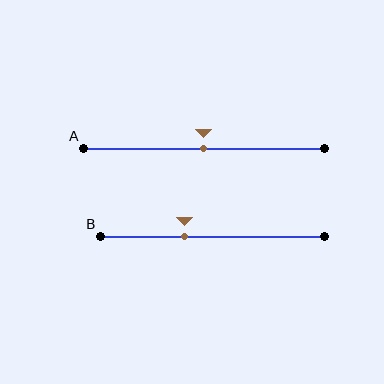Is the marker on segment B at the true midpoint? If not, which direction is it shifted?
No, the marker on segment B is shifted to the left by about 12% of the segment length.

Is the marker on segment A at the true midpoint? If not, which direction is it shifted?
Yes, the marker on segment A is at the true midpoint.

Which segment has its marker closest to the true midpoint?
Segment A has its marker closest to the true midpoint.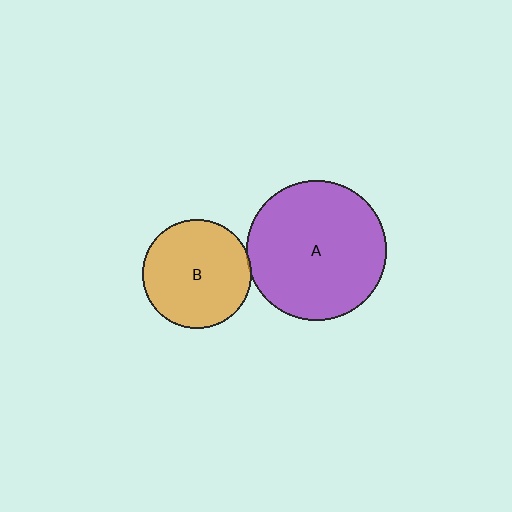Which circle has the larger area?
Circle A (purple).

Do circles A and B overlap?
Yes.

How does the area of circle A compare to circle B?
Approximately 1.6 times.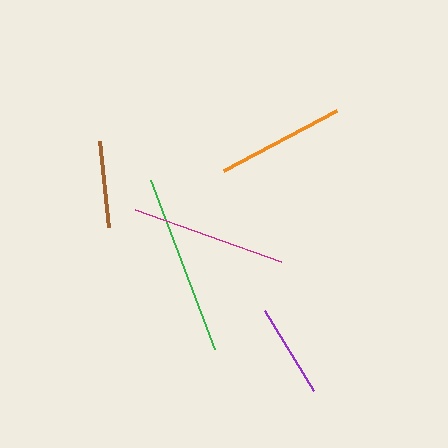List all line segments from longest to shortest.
From longest to shortest: green, magenta, orange, purple, brown.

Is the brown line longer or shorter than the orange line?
The orange line is longer than the brown line.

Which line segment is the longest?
The green line is the longest at approximately 181 pixels.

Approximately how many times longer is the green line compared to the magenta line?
The green line is approximately 1.2 times the length of the magenta line.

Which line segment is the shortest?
The brown line is the shortest at approximately 86 pixels.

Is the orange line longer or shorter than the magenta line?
The magenta line is longer than the orange line.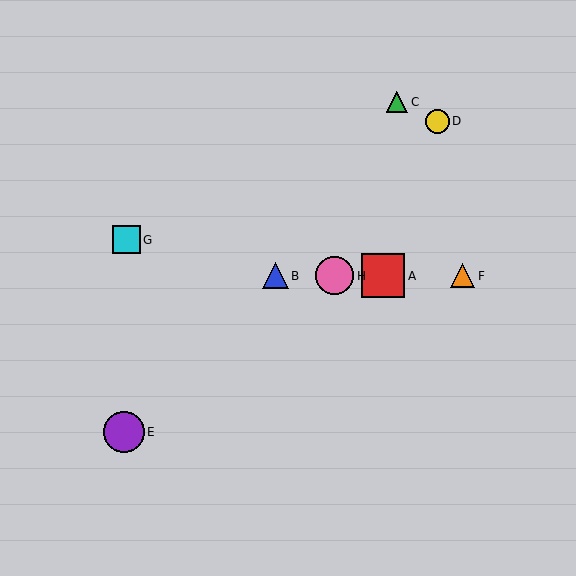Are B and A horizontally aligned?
Yes, both are at y≈276.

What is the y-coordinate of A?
Object A is at y≈276.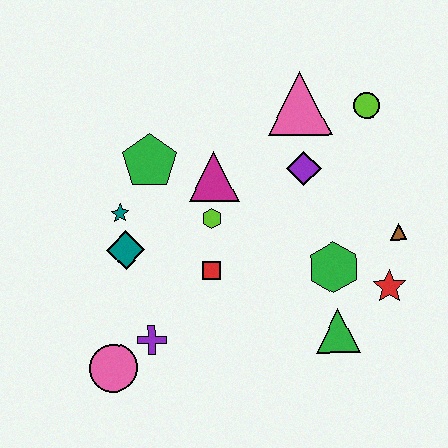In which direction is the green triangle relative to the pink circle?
The green triangle is to the right of the pink circle.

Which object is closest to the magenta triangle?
The lime hexagon is closest to the magenta triangle.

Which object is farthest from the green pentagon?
The red star is farthest from the green pentagon.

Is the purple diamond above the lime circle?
No